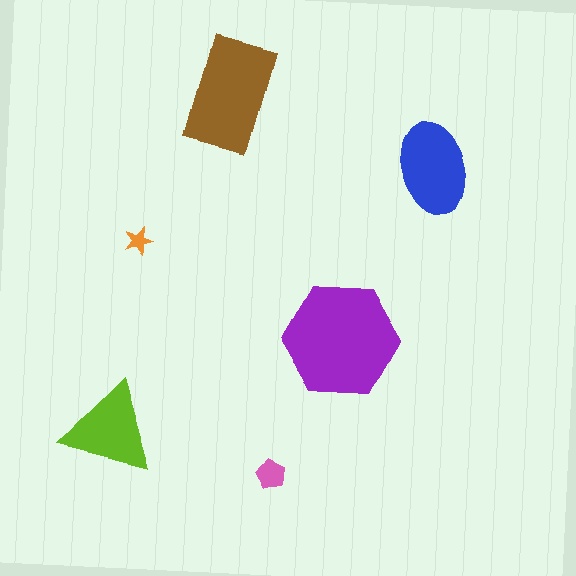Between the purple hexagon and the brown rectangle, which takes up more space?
The purple hexagon.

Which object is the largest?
The purple hexagon.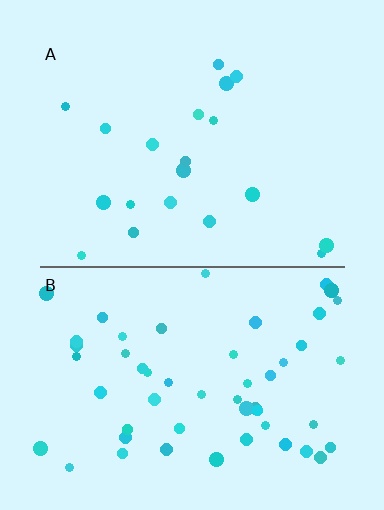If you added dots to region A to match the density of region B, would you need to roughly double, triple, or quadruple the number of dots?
Approximately triple.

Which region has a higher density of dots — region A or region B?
B (the bottom).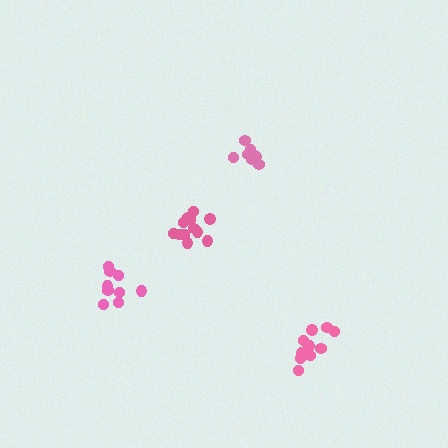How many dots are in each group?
Group 1: 12 dots, Group 2: 9 dots, Group 3: 12 dots, Group 4: 9 dots (42 total).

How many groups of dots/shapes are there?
There are 4 groups.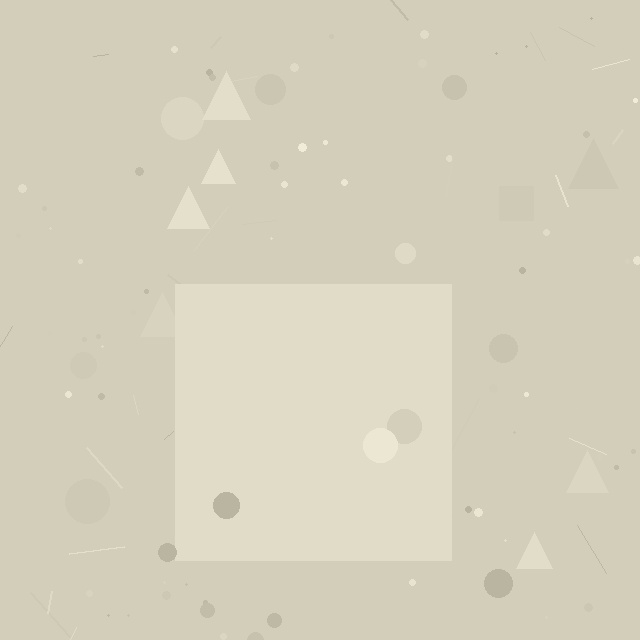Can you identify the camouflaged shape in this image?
The camouflaged shape is a square.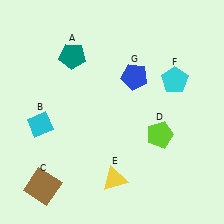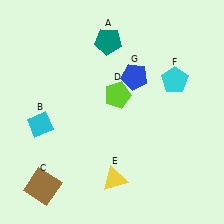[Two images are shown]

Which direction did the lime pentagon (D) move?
The lime pentagon (D) moved left.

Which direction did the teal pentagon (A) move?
The teal pentagon (A) moved right.